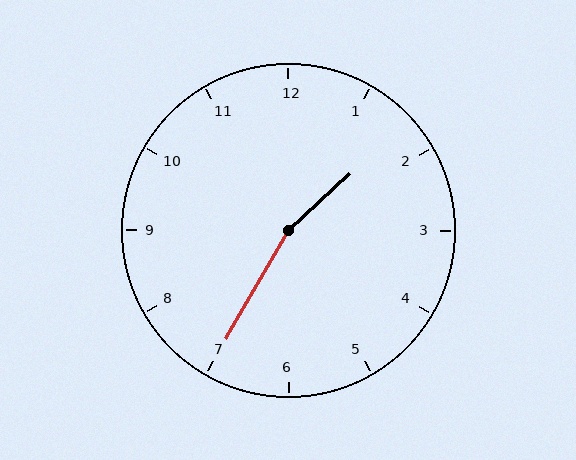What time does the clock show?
1:35.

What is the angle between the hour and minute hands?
Approximately 162 degrees.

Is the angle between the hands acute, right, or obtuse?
It is obtuse.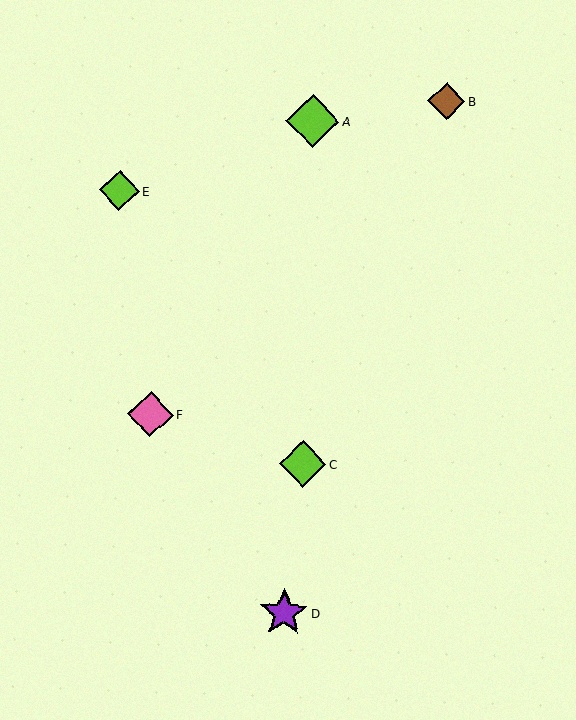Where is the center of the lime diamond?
The center of the lime diamond is at (303, 464).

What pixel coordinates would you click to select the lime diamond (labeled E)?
Click at (119, 190) to select the lime diamond E.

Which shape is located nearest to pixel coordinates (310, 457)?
The lime diamond (labeled C) at (303, 464) is nearest to that location.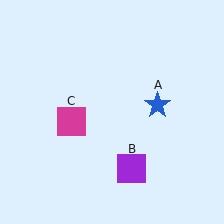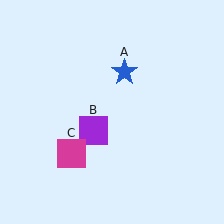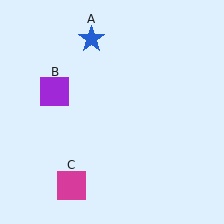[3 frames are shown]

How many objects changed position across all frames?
3 objects changed position: blue star (object A), purple square (object B), magenta square (object C).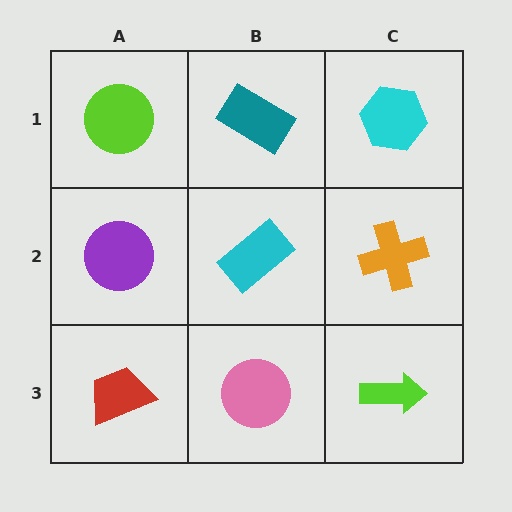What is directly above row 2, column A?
A lime circle.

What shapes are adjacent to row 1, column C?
An orange cross (row 2, column C), a teal rectangle (row 1, column B).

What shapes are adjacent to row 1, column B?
A cyan rectangle (row 2, column B), a lime circle (row 1, column A), a cyan hexagon (row 1, column C).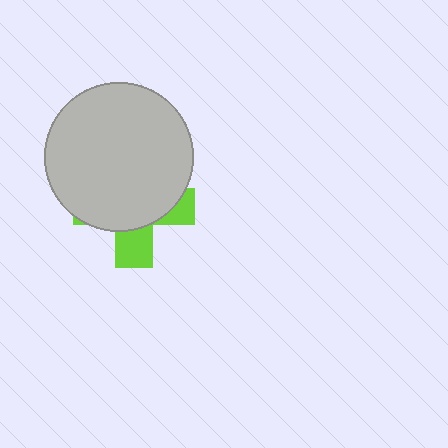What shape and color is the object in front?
The object in front is a light gray circle.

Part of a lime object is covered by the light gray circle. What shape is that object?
It is a cross.